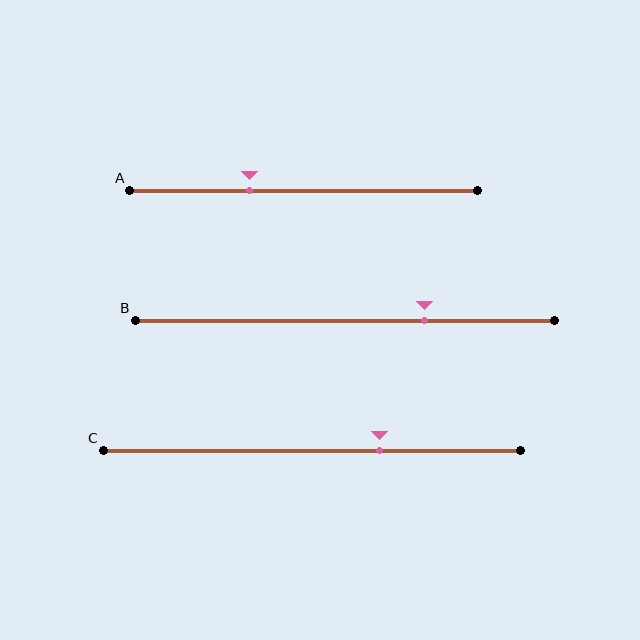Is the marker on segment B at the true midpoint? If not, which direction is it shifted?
No, the marker on segment B is shifted to the right by about 19% of the segment length.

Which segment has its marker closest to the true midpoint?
Segment A has its marker closest to the true midpoint.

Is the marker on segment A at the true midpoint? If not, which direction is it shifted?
No, the marker on segment A is shifted to the left by about 15% of the segment length.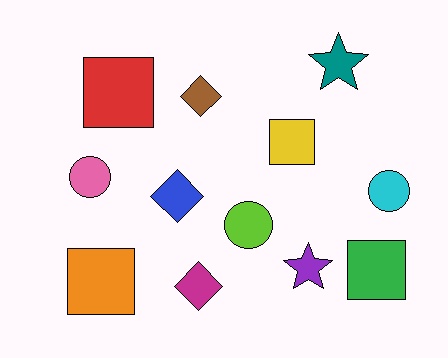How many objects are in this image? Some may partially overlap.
There are 12 objects.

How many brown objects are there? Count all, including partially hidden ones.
There is 1 brown object.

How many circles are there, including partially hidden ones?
There are 3 circles.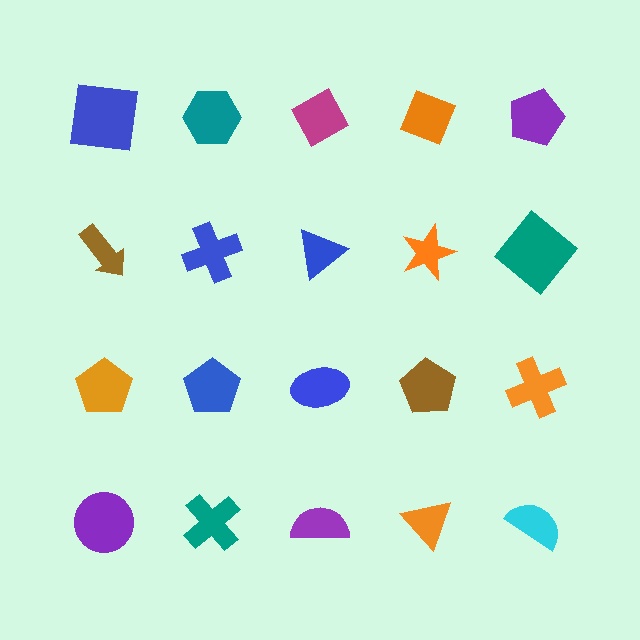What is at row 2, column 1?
A brown arrow.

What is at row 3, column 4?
A brown pentagon.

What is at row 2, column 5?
A teal diamond.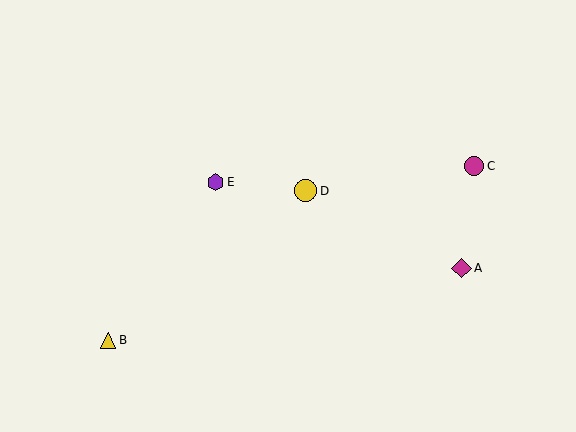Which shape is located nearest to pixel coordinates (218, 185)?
The purple hexagon (labeled E) at (215, 182) is nearest to that location.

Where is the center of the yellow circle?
The center of the yellow circle is at (305, 191).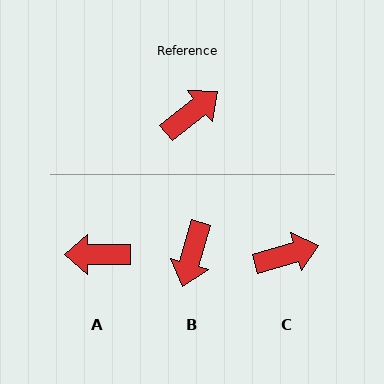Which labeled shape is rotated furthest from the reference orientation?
B, about 145 degrees away.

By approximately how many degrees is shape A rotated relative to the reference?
Approximately 141 degrees counter-clockwise.